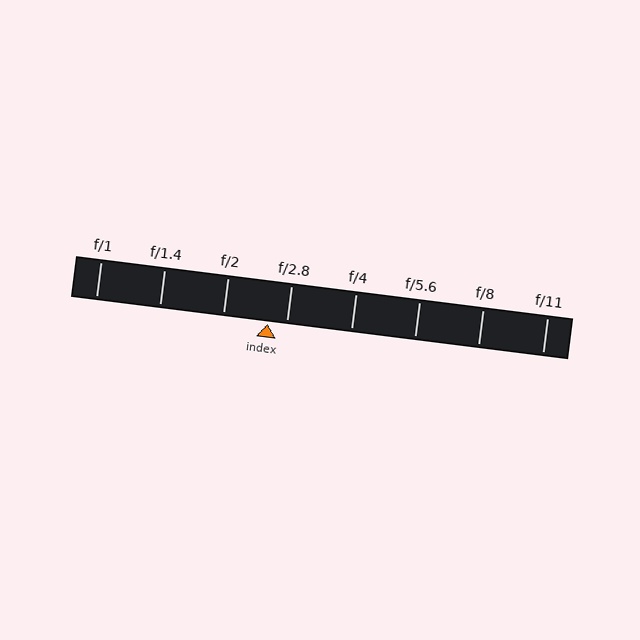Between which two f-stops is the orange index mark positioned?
The index mark is between f/2 and f/2.8.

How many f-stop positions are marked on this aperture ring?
There are 8 f-stop positions marked.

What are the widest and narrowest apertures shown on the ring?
The widest aperture shown is f/1 and the narrowest is f/11.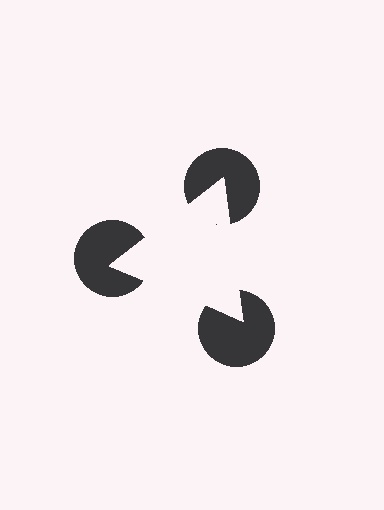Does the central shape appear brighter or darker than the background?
It typically appears slightly brighter than the background, even though no actual brightness change is drawn.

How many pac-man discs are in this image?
There are 3 — one at each vertex of the illusory triangle.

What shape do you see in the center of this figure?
An illusory triangle — its edges are inferred from the aligned wedge cuts in the pac-man discs, not physically drawn.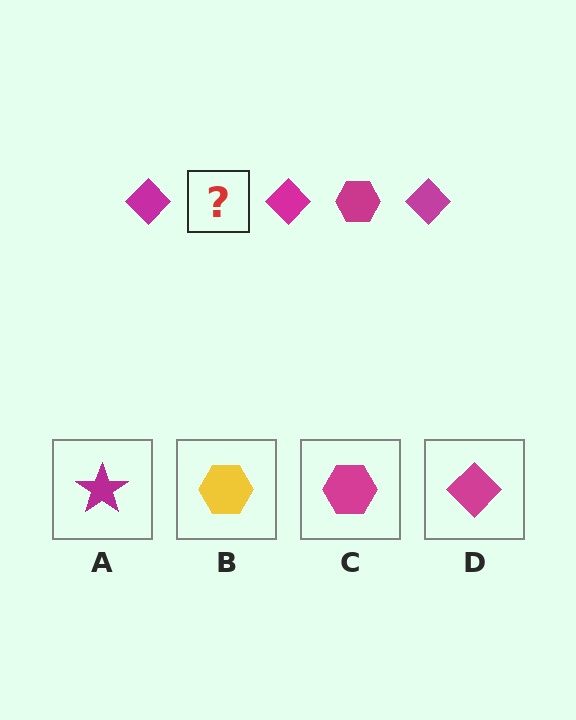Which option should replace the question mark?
Option C.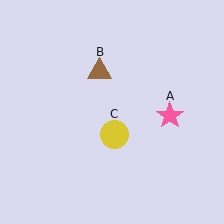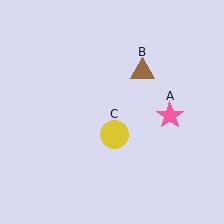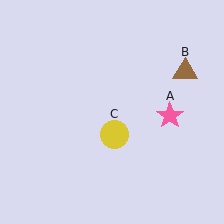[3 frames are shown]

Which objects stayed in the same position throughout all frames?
Pink star (object A) and yellow circle (object C) remained stationary.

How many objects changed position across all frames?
1 object changed position: brown triangle (object B).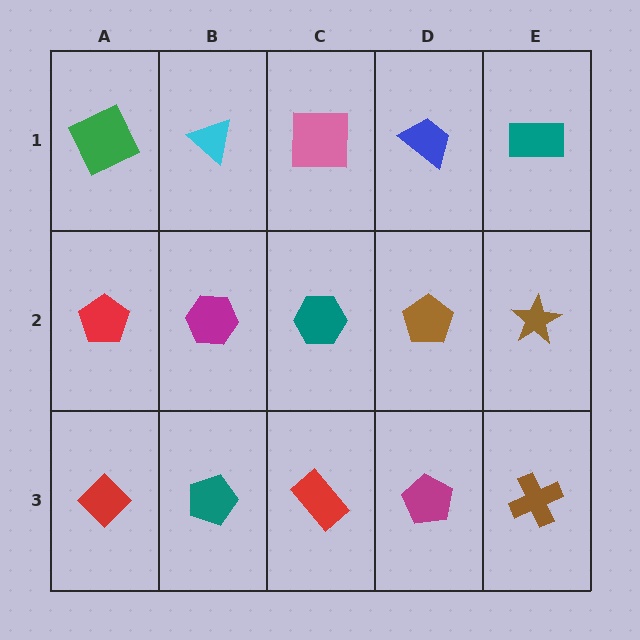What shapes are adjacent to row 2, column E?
A teal rectangle (row 1, column E), a brown cross (row 3, column E), a brown pentagon (row 2, column D).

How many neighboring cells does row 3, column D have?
3.